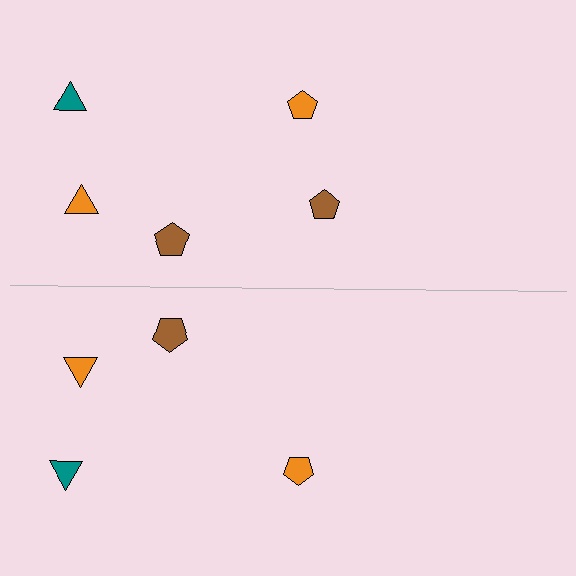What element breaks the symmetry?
A brown pentagon is missing from the bottom side.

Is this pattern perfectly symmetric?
No, the pattern is not perfectly symmetric. A brown pentagon is missing from the bottom side.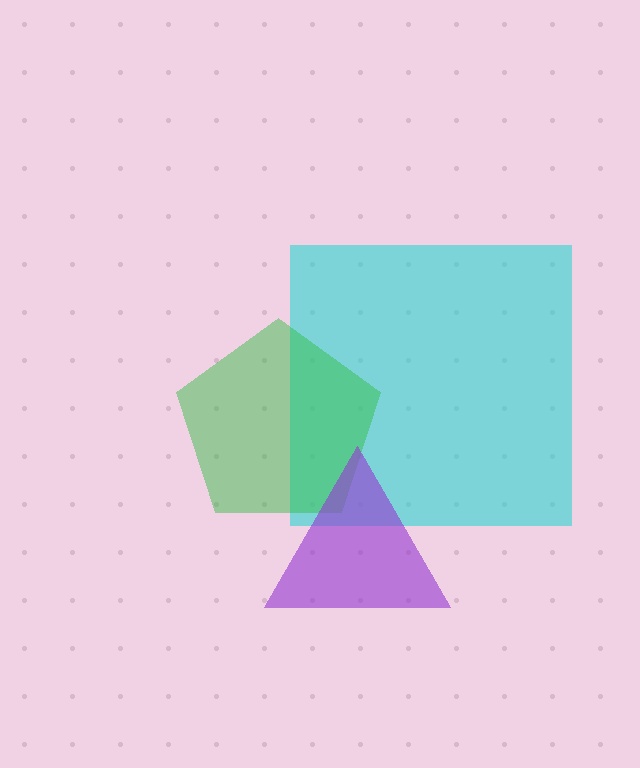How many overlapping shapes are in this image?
There are 3 overlapping shapes in the image.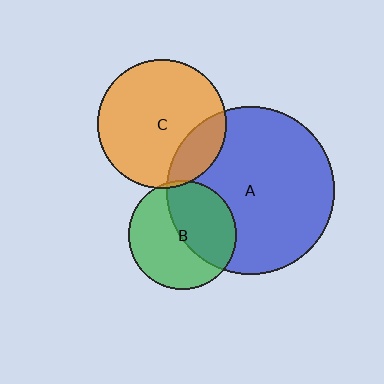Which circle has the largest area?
Circle A (blue).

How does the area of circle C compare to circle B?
Approximately 1.4 times.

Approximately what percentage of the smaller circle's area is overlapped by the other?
Approximately 45%.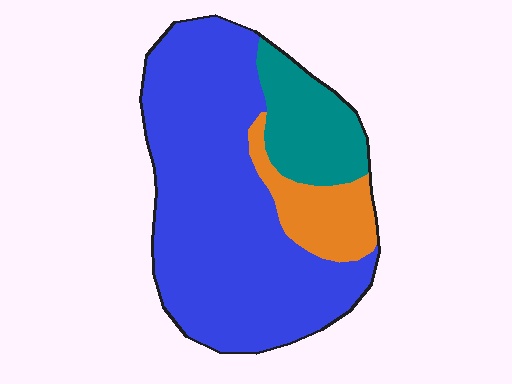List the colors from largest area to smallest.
From largest to smallest: blue, teal, orange.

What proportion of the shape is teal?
Teal covers around 15% of the shape.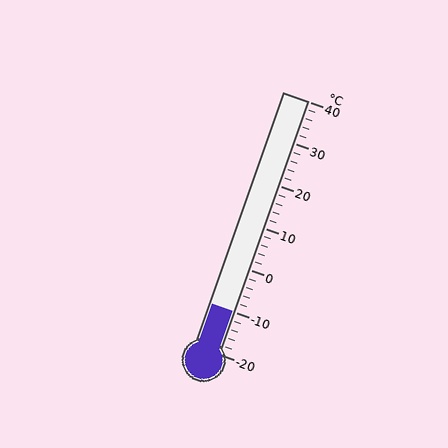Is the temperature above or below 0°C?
The temperature is below 0°C.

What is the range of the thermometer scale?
The thermometer scale ranges from -20°C to 40°C.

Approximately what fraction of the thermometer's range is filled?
The thermometer is filled to approximately 15% of its range.